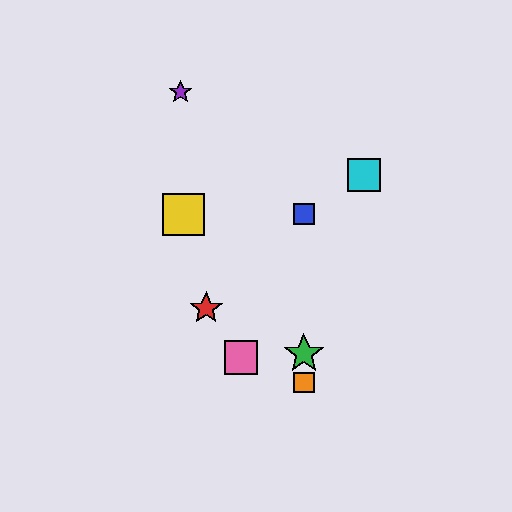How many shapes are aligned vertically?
3 shapes (the blue square, the green star, the orange square) are aligned vertically.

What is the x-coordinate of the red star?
The red star is at x≈206.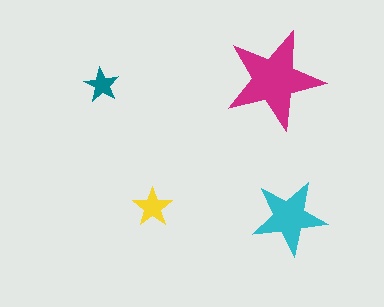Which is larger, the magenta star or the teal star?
The magenta one.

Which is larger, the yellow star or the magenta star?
The magenta one.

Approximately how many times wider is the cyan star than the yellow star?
About 2 times wider.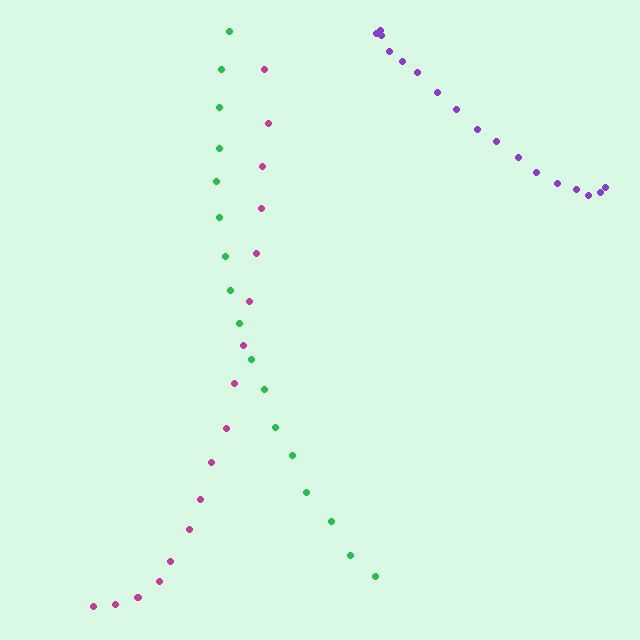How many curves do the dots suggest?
There are 3 distinct paths.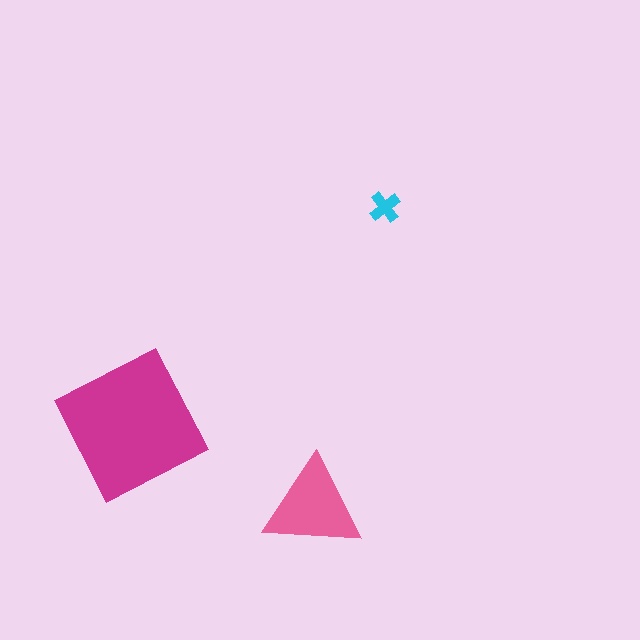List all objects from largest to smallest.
The magenta square, the pink triangle, the cyan cross.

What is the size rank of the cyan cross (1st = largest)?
3rd.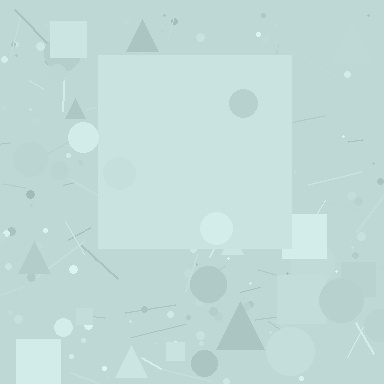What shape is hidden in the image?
A square is hidden in the image.